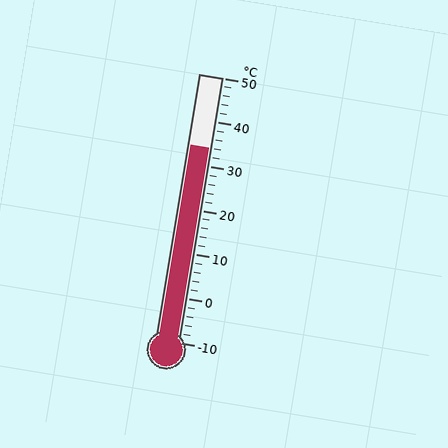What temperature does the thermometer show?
The thermometer shows approximately 34°C.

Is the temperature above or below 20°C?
The temperature is above 20°C.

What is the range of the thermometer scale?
The thermometer scale ranges from -10°C to 50°C.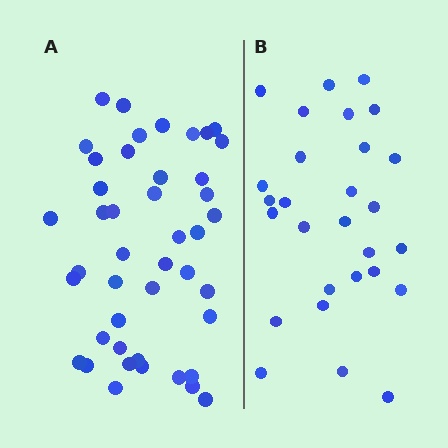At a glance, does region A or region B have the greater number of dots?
Region A (the left region) has more dots.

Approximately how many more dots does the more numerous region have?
Region A has approximately 15 more dots than region B.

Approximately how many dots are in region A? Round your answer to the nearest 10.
About 40 dots. (The exact count is 44, which rounds to 40.)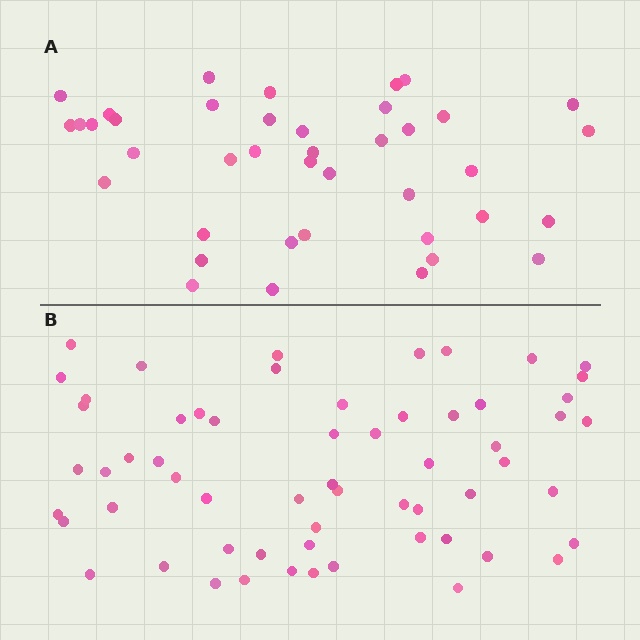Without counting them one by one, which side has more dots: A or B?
Region B (the bottom region) has more dots.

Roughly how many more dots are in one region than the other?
Region B has approximately 20 more dots than region A.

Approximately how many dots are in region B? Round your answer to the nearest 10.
About 60 dots.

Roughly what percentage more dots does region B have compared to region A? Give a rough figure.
About 50% more.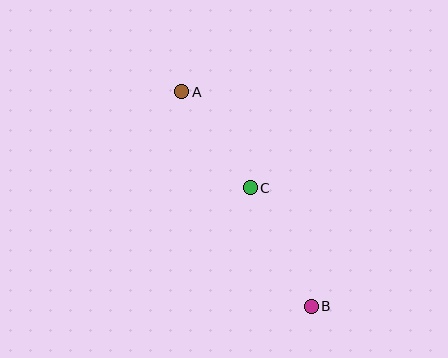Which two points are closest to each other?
Points A and C are closest to each other.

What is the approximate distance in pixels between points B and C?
The distance between B and C is approximately 133 pixels.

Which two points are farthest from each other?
Points A and B are farthest from each other.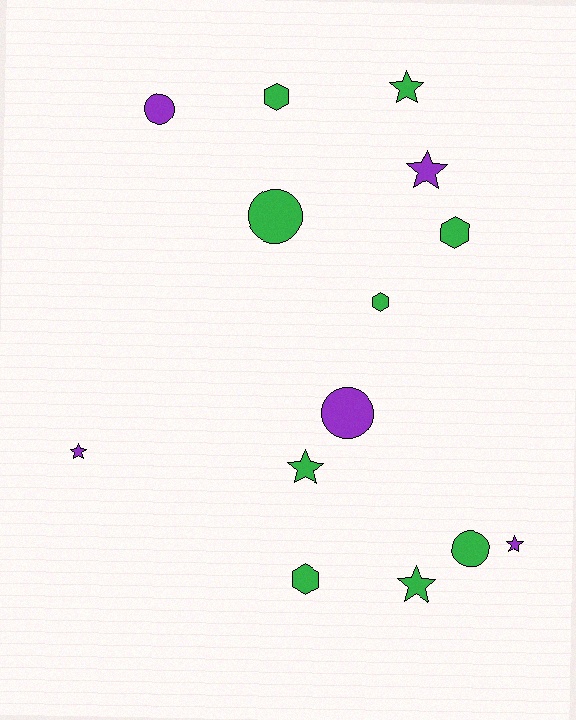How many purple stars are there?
There are 3 purple stars.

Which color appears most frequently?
Green, with 9 objects.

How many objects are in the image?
There are 14 objects.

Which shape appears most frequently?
Star, with 6 objects.